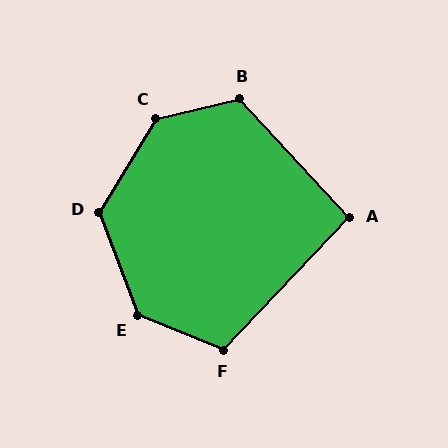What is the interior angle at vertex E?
Approximately 132 degrees (obtuse).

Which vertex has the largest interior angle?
C, at approximately 134 degrees.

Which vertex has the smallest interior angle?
A, at approximately 93 degrees.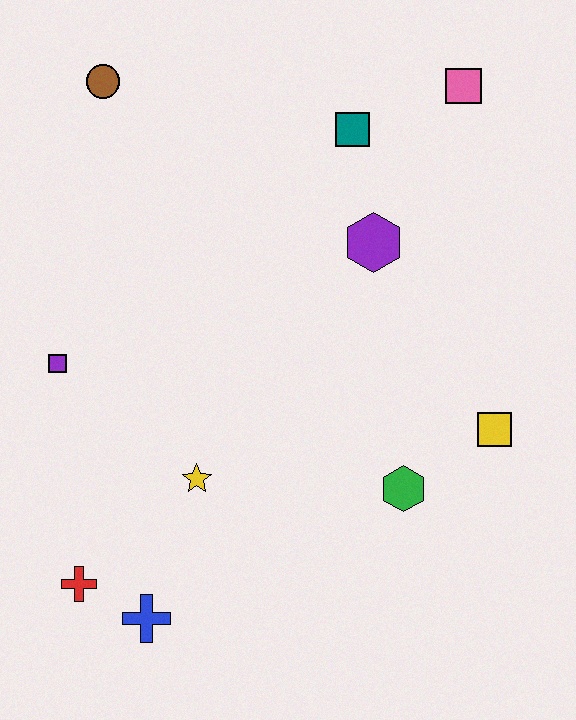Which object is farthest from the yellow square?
The brown circle is farthest from the yellow square.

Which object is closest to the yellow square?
The green hexagon is closest to the yellow square.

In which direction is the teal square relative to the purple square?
The teal square is to the right of the purple square.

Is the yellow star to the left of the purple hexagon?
Yes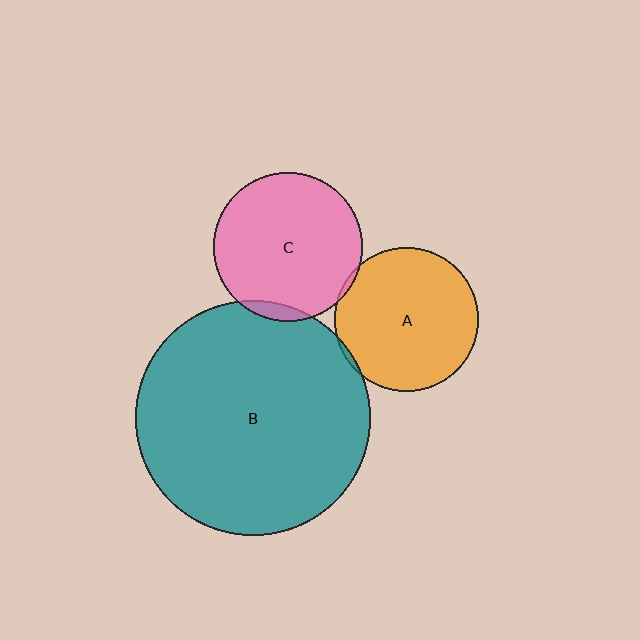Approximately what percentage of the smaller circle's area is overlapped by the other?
Approximately 5%.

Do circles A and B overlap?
Yes.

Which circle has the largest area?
Circle B (teal).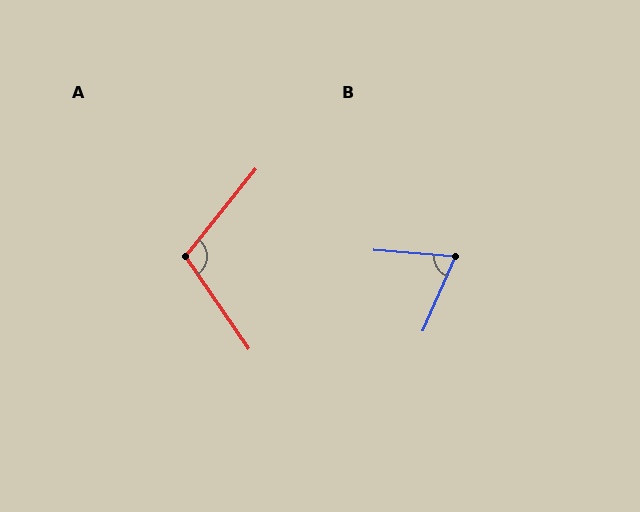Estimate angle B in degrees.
Approximately 71 degrees.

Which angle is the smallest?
B, at approximately 71 degrees.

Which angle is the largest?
A, at approximately 107 degrees.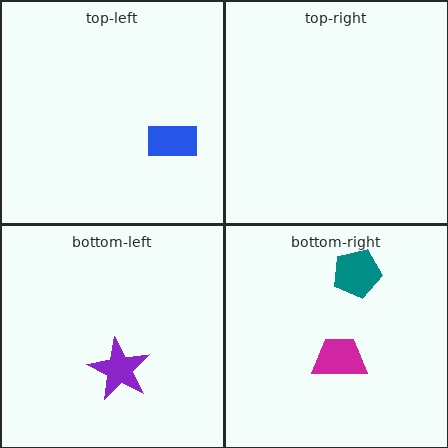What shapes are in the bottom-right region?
The magenta trapezoid, the teal pentagon.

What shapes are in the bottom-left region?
The purple star.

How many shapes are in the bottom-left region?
1.